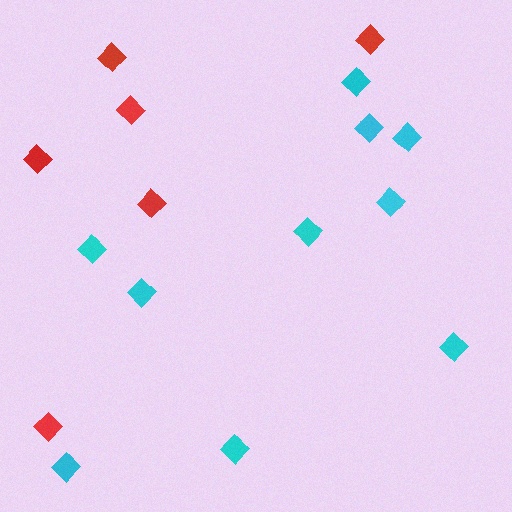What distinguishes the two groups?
There are 2 groups: one group of cyan diamonds (10) and one group of red diamonds (6).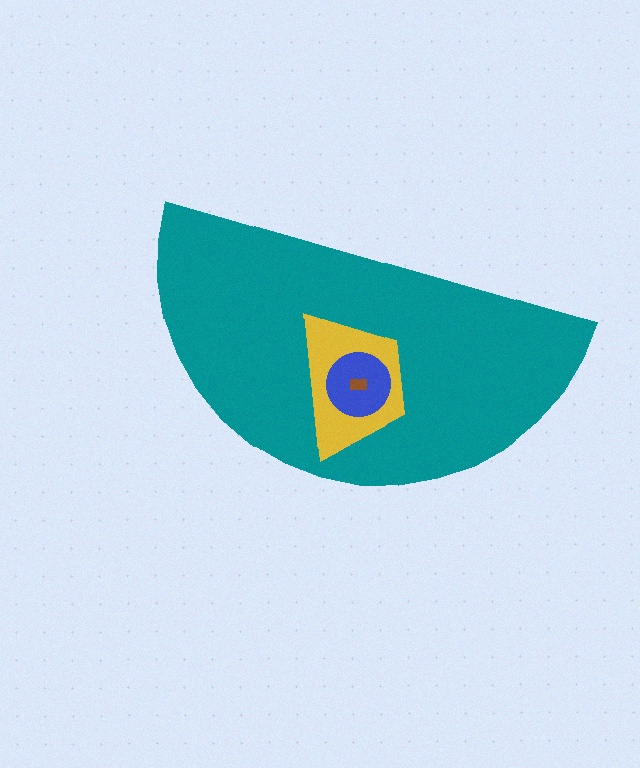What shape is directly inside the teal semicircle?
The yellow trapezoid.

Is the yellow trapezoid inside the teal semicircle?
Yes.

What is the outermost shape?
The teal semicircle.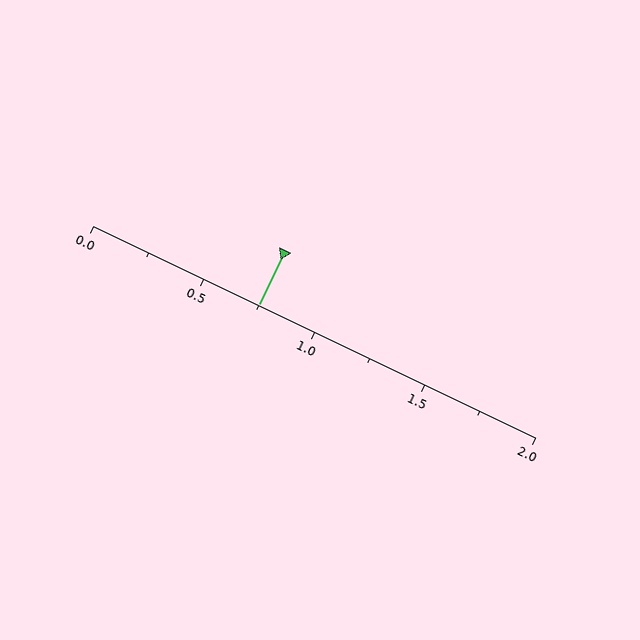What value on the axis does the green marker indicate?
The marker indicates approximately 0.75.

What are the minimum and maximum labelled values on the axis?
The axis runs from 0.0 to 2.0.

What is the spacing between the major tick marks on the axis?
The major ticks are spaced 0.5 apart.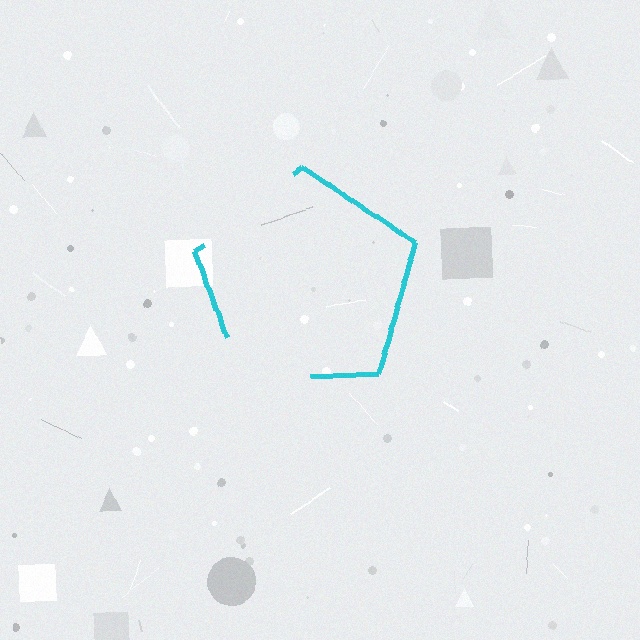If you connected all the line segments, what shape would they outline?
They would outline a pentagon.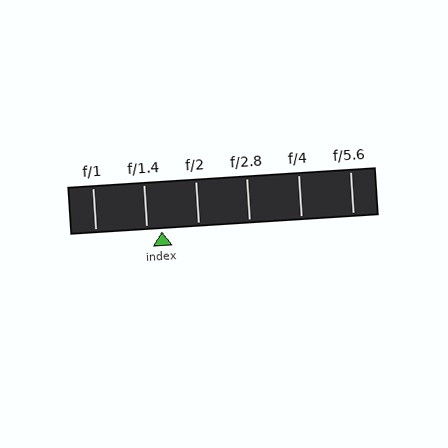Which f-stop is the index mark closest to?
The index mark is closest to f/1.4.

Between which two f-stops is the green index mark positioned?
The index mark is between f/1.4 and f/2.